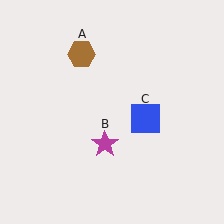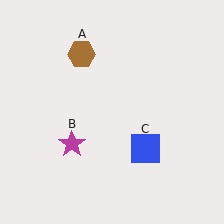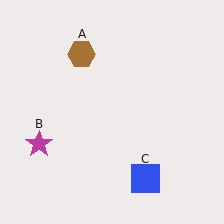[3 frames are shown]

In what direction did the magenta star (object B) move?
The magenta star (object B) moved left.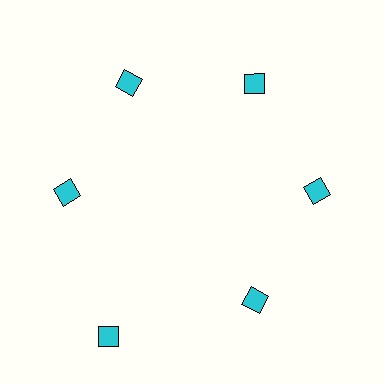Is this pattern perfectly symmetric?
No. The 6 cyan diamonds are arranged in a ring, but one element near the 7 o'clock position is pushed outward from the center, breaking the 6-fold rotational symmetry.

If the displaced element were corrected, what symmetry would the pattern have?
It would have 6-fold rotational symmetry — the pattern would map onto itself every 60 degrees.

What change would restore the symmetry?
The symmetry would be restored by moving it inward, back onto the ring so that all 6 diamonds sit at equal angles and equal distance from the center.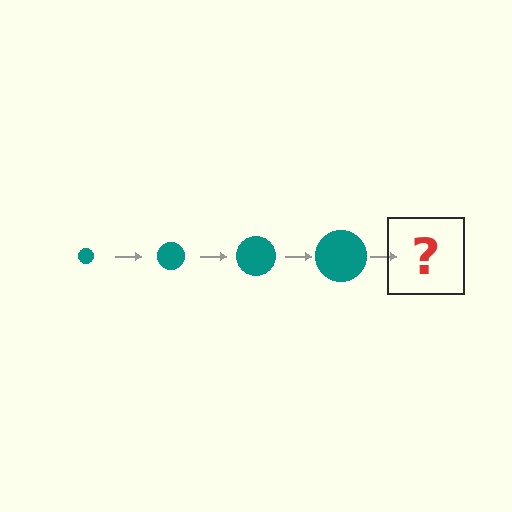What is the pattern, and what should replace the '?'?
The pattern is that the circle gets progressively larger each step. The '?' should be a teal circle, larger than the previous one.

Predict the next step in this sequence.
The next step is a teal circle, larger than the previous one.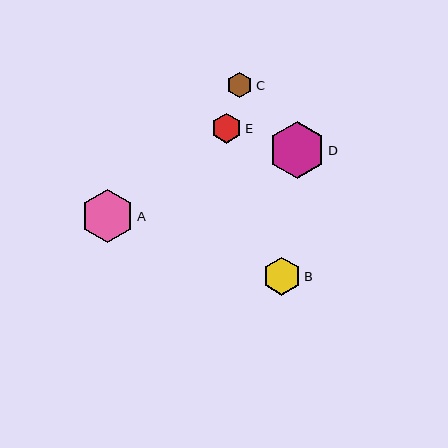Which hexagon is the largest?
Hexagon D is the largest with a size of approximately 57 pixels.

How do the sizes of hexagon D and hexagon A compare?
Hexagon D and hexagon A are approximately the same size.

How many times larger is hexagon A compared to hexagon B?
Hexagon A is approximately 1.4 times the size of hexagon B.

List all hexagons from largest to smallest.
From largest to smallest: D, A, B, E, C.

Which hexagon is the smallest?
Hexagon C is the smallest with a size of approximately 26 pixels.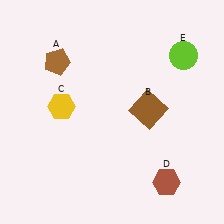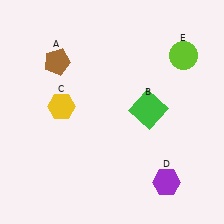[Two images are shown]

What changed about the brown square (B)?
In Image 1, B is brown. In Image 2, it changed to green.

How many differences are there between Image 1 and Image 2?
There are 2 differences between the two images.